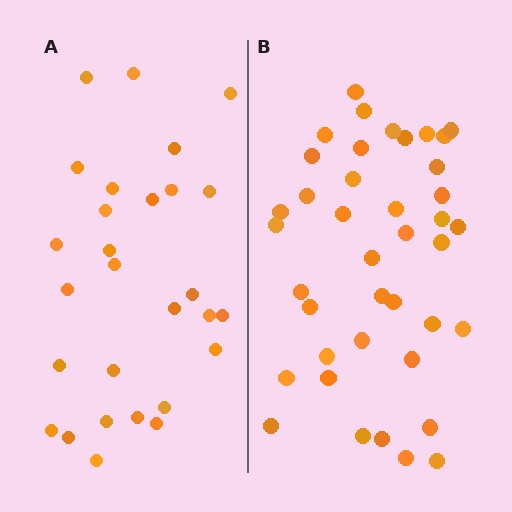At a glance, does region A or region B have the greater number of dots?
Region B (the right region) has more dots.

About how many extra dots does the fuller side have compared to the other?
Region B has roughly 12 or so more dots than region A.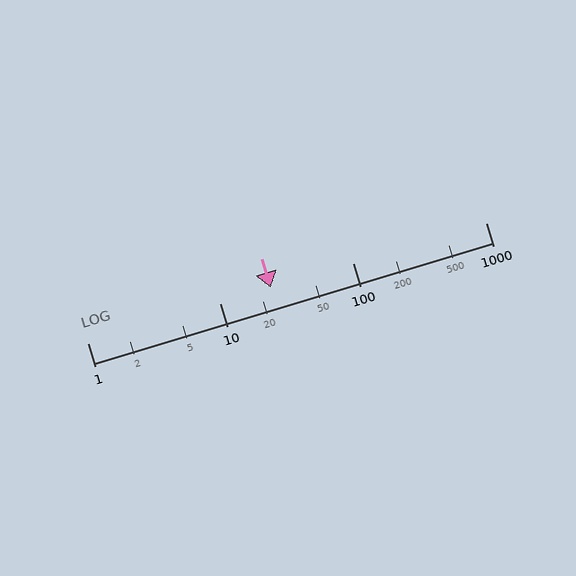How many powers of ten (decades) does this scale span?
The scale spans 3 decades, from 1 to 1000.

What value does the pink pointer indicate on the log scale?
The pointer indicates approximately 24.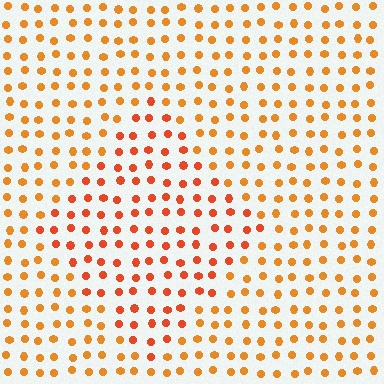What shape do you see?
I see a diamond.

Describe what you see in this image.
The image is filled with small orange elements in a uniform arrangement. A diamond-shaped region is visible where the elements are tinted to a slightly different hue, forming a subtle color boundary.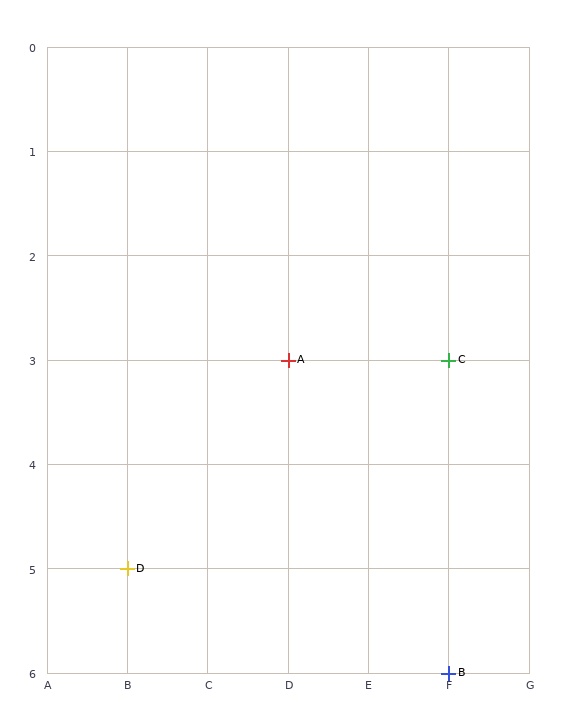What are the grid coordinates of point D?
Point D is at grid coordinates (B, 5).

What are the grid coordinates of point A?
Point A is at grid coordinates (D, 3).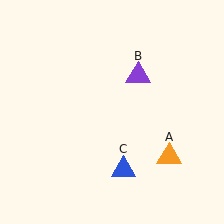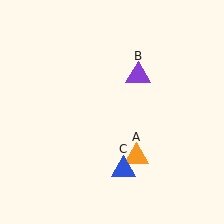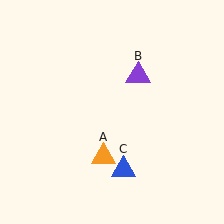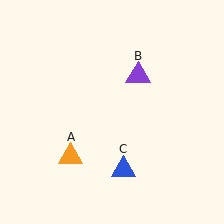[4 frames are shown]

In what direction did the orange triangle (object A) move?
The orange triangle (object A) moved left.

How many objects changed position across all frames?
1 object changed position: orange triangle (object A).